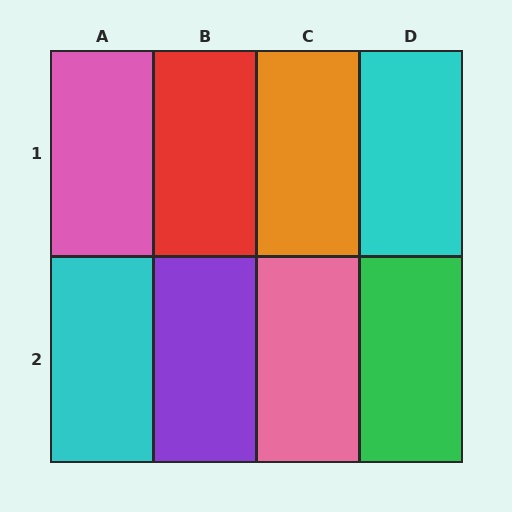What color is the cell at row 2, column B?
Purple.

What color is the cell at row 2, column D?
Green.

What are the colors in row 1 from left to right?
Pink, red, orange, cyan.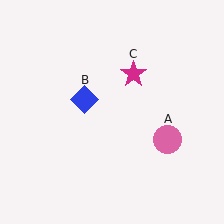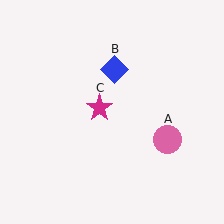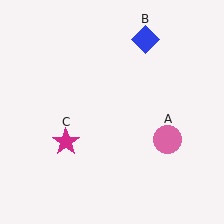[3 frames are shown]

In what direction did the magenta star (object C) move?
The magenta star (object C) moved down and to the left.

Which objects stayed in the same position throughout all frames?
Pink circle (object A) remained stationary.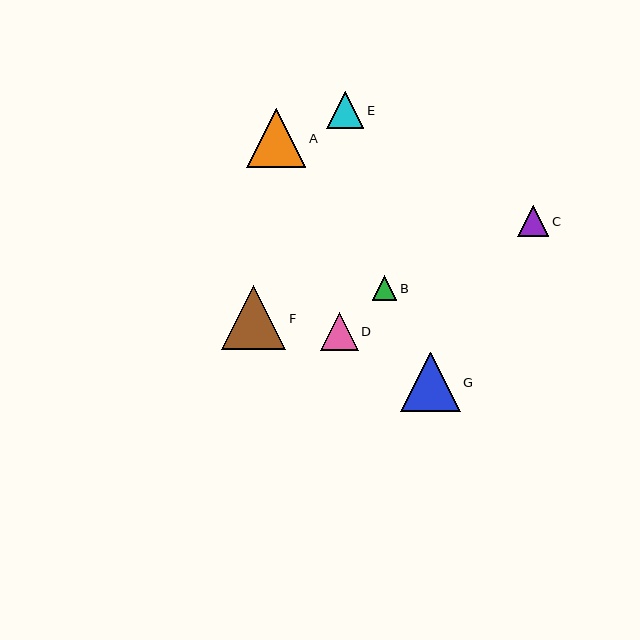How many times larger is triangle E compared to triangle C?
Triangle E is approximately 1.2 times the size of triangle C.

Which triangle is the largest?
Triangle F is the largest with a size of approximately 64 pixels.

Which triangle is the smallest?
Triangle B is the smallest with a size of approximately 25 pixels.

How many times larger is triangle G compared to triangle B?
Triangle G is approximately 2.4 times the size of triangle B.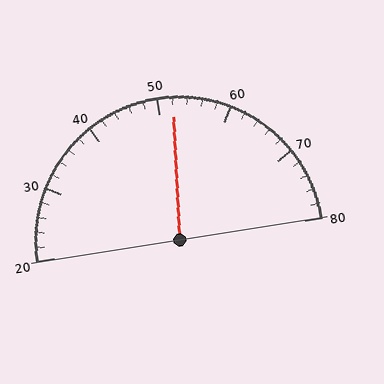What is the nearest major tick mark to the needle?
The nearest major tick mark is 50.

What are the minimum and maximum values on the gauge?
The gauge ranges from 20 to 80.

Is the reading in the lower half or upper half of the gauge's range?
The reading is in the upper half of the range (20 to 80).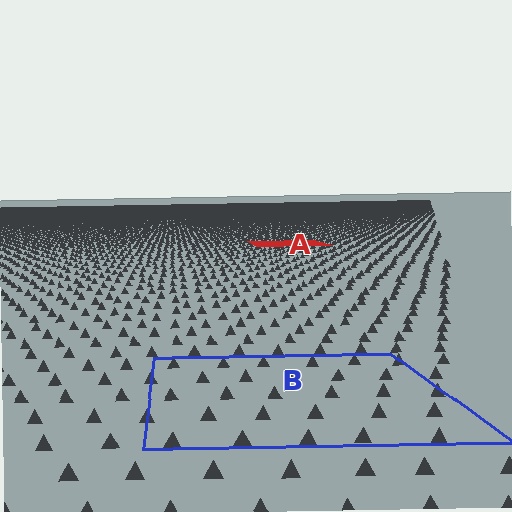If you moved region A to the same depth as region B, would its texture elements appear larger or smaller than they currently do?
They would appear larger. At a closer depth, the same texture elements are projected at a bigger on-screen size.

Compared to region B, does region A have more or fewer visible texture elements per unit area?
Region A has more texture elements per unit area — they are packed more densely because it is farther away.